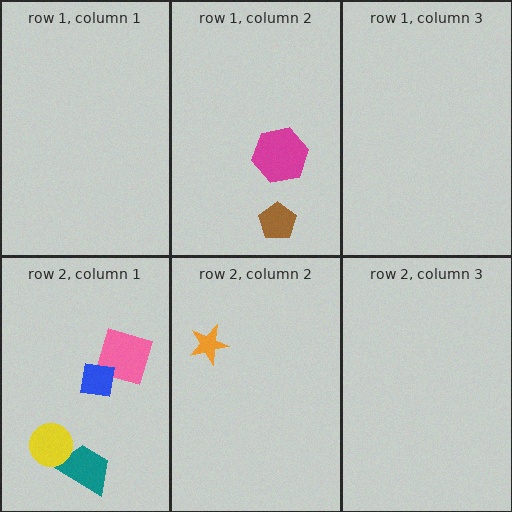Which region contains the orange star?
The row 2, column 2 region.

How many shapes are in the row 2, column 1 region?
4.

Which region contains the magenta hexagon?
The row 1, column 2 region.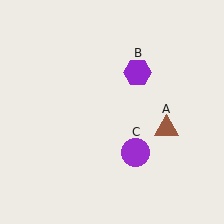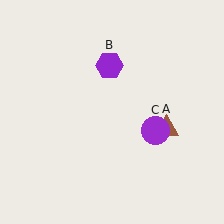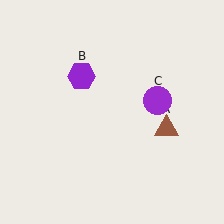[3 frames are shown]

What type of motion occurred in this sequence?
The purple hexagon (object B), purple circle (object C) rotated counterclockwise around the center of the scene.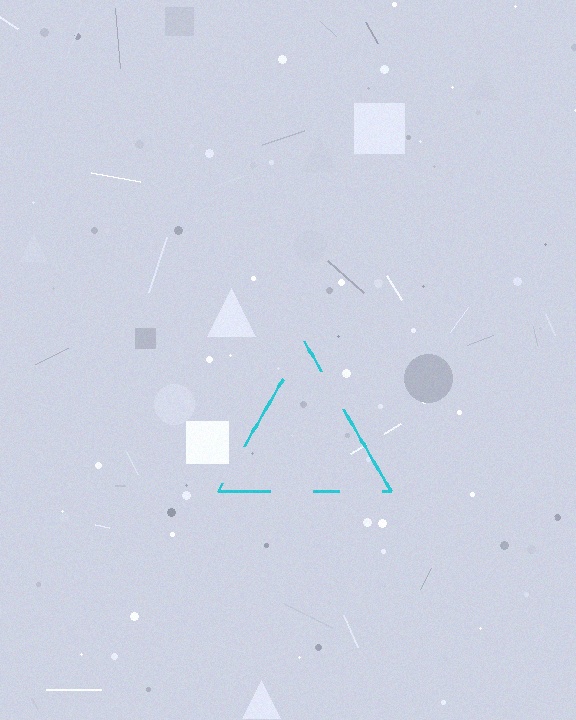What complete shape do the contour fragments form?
The contour fragments form a triangle.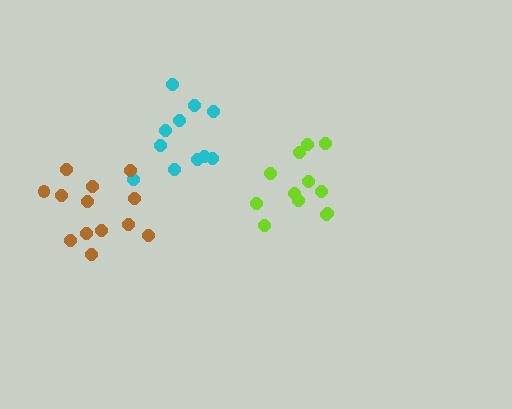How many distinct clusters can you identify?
There are 3 distinct clusters.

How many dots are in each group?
Group 1: 12 dots, Group 2: 11 dots, Group 3: 13 dots (36 total).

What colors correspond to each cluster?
The clusters are colored: lime, cyan, brown.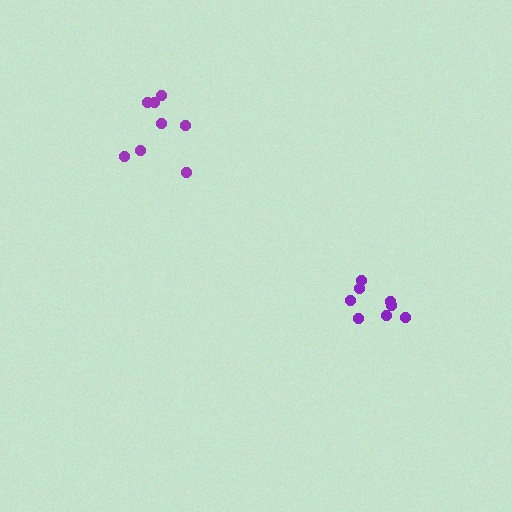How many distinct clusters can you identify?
There are 2 distinct clusters.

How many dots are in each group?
Group 1: 8 dots, Group 2: 8 dots (16 total).